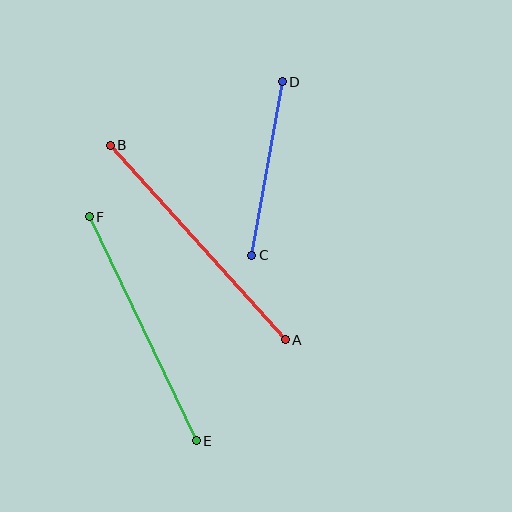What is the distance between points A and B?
The distance is approximately 262 pixels.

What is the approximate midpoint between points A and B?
The midpoint is at approximately (198, 242) pixels.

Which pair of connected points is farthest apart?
Points A and B are farthest apart.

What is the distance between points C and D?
The distance is approximately 176 pixels.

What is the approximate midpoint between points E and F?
The midpoint is at approximately (143, 329) pixels.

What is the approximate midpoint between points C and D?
The midpoint is at approximately (267, 168) pixels.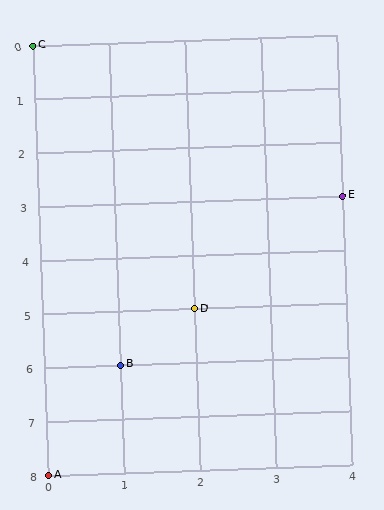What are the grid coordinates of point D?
Point D is at grid coordinates (2, 5).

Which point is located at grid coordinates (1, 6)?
Point B is at (1, 6).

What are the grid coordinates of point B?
Point B is at grid coordinates (1, 6).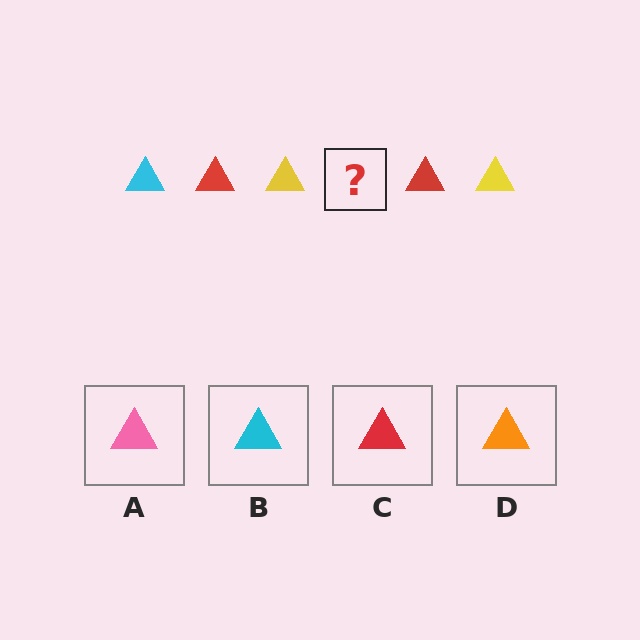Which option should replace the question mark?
Option B.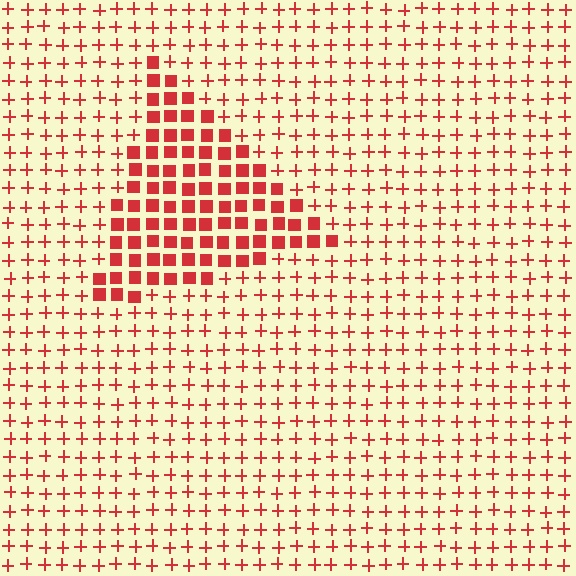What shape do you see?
I see a triangle.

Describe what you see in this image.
The image is filled with small red elements arranged in a uniform grid. A triangle-shaped region contains squares, while the surrounding area contains plus signs. The boundary is defined purely by the change in element shape.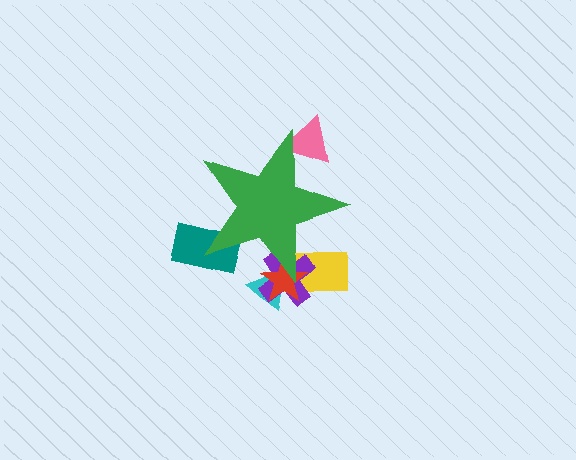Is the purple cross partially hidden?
Yes, the purple cross is partially hidden behind the green star.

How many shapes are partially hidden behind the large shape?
6 shapes are partially hidden.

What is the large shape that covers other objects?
A green star.